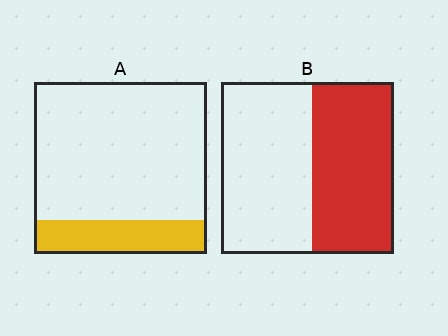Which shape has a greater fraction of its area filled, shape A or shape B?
Shape B.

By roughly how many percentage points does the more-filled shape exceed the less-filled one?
By roughly 30 percentage points (B over A).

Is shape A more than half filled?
No.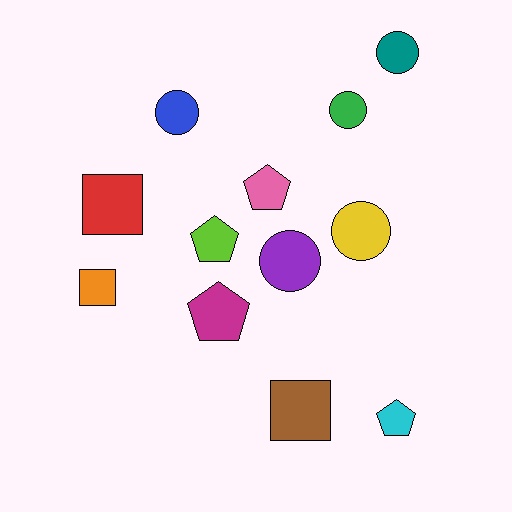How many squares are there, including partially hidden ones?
There are 3 squares.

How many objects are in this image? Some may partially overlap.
There are 12 objects.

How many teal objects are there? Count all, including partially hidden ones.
There is 1 teal object.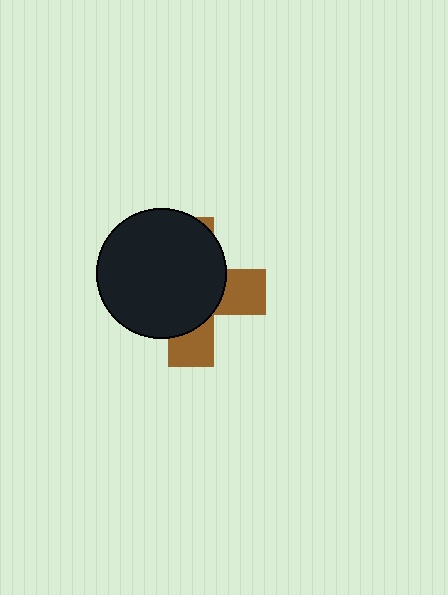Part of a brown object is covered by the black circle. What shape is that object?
It is a cross.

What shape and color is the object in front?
The object in front is a black circle.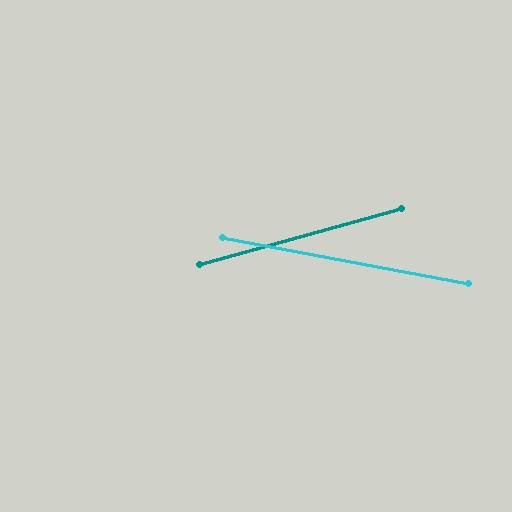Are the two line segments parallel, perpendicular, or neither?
Neither parallel nor perpendicular — they differ by about 26°.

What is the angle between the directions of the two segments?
Approximately 26 degrees.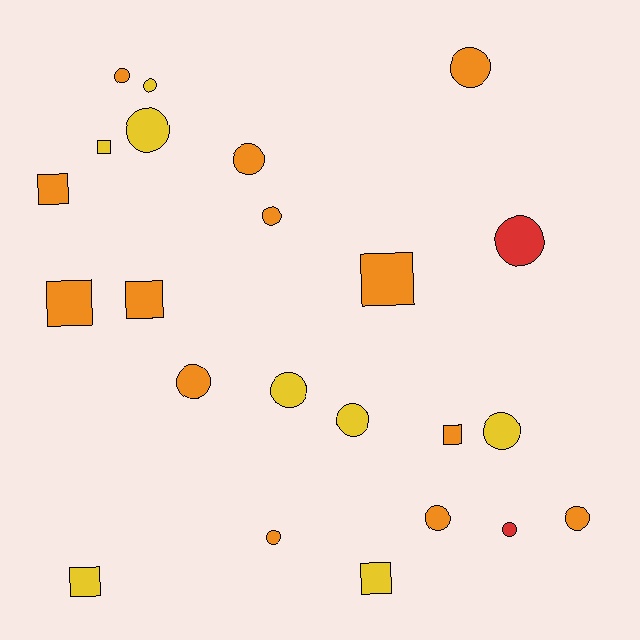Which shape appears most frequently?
Circle, with 15 objects.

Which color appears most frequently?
Orange, with 13 objects.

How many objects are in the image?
There are 23 objects.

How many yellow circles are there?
There are 5 yellow circles.